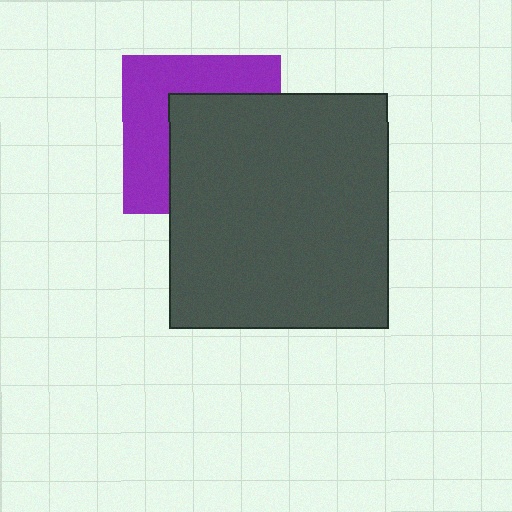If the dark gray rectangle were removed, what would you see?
You would see the complete purple square.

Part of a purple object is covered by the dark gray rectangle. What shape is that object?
It is a square.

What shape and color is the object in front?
The object in front is a dark gray rectangle.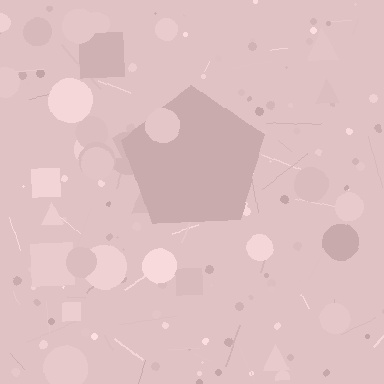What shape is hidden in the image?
A pentagon is hidden in the image.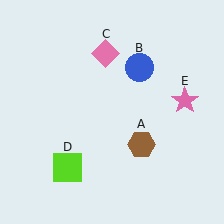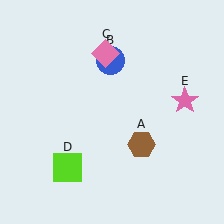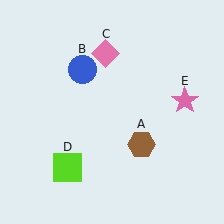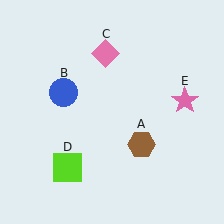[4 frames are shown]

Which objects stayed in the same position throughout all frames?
Brown hexagon (object A) and pink diamond (object C) and lime square (object D) and pink star (object E) remained stationary.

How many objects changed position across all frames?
1 object changed position: blue circle (object B).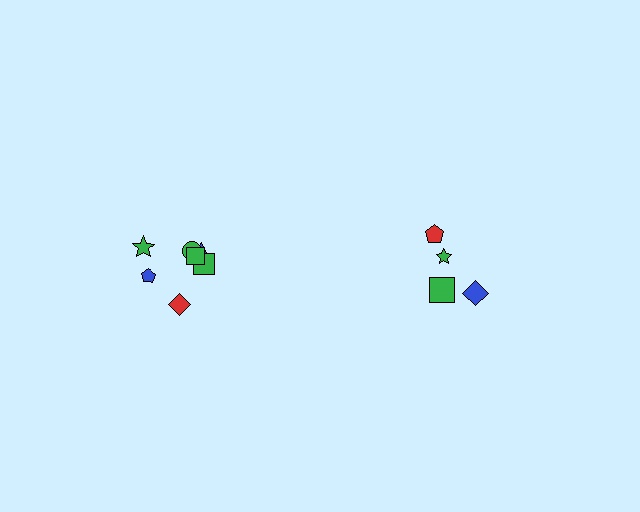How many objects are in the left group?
There are 7 objects.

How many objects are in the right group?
There are 4 objects.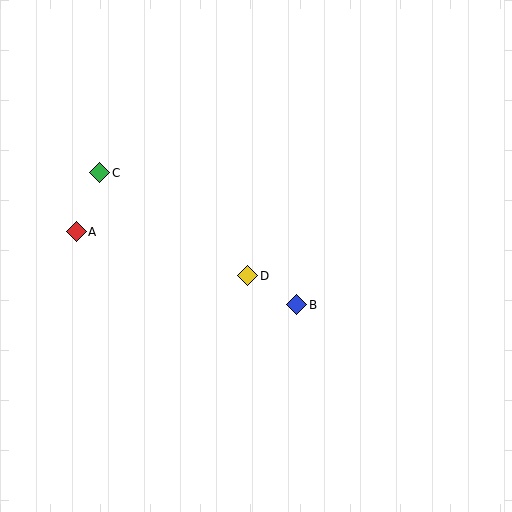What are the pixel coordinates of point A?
Point A is at (76, 232).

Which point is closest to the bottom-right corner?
Point B is closest to the bottom-right corner.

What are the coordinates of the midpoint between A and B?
The midpoint between A and B is at (187, 268).